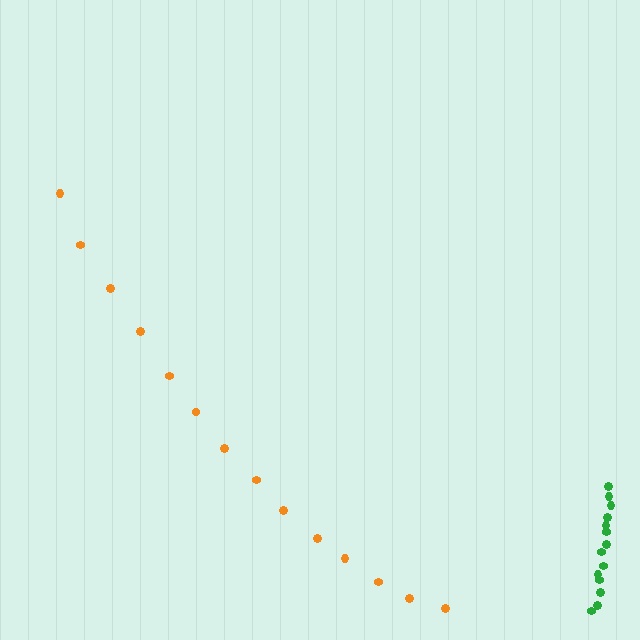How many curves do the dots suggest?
There are 2 distinct paths.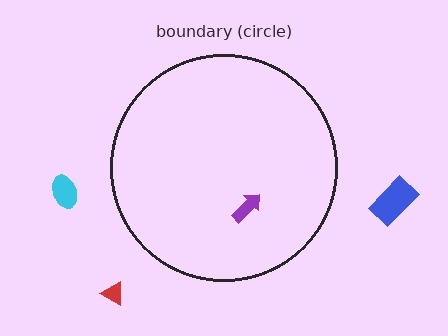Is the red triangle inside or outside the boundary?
Outside.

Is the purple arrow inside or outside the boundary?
Inside.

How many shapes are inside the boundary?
1 inside, 3 outside.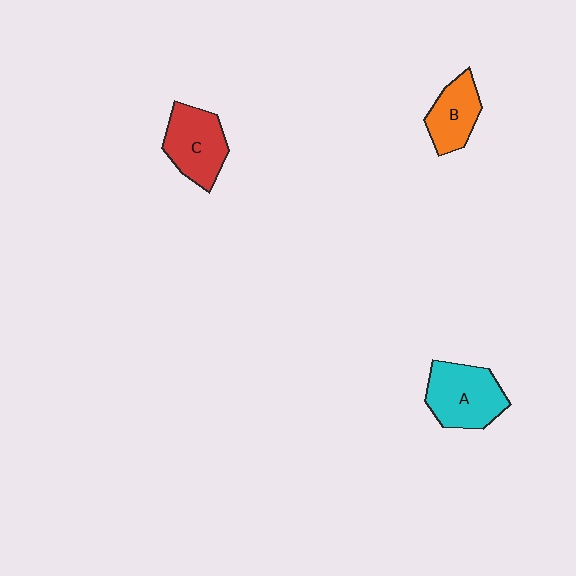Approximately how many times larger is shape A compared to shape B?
Approximately 1.4 times.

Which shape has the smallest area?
Shape B (orange).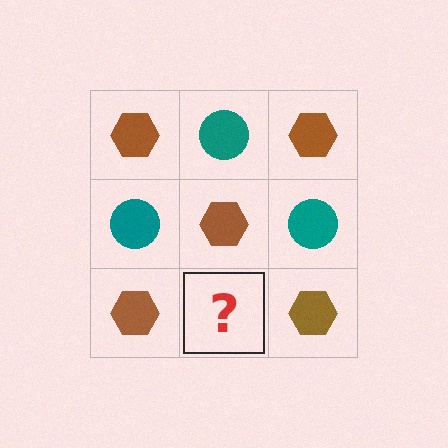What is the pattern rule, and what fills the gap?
The rule is that it alternates brown hexagon and teal circle in a checkerboard pattern. The gap should be filled with a teal circle.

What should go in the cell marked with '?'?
The missing cell should contain a teal circle.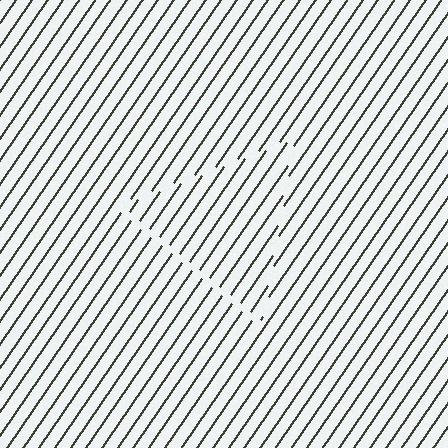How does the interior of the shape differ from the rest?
The interior of the shape contains the same grating, shifted by half a period — the contour is defined by the phase discontinuity where line-ends from the inner and outer gratings abut.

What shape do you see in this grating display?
An illusory triangle. The interior of the shape contains the same grating, shifted by half a period — the contour is defined by the phase discontinuity where line-ends from the inner and outer gratings abut.